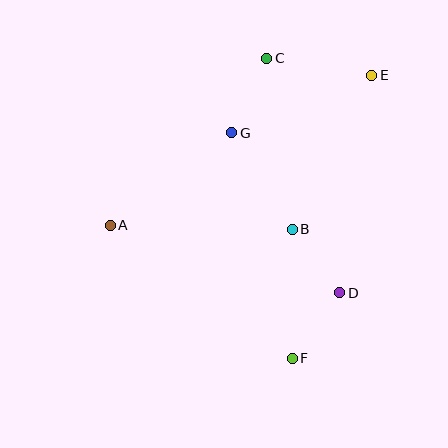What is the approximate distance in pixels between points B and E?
The distance between B and E is approximately 174 pixels.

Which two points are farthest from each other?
Points A and E are farthest from each other.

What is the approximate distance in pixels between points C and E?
The distance between C and E is approximately 107 pixels.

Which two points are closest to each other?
Points B and D are closest to each other.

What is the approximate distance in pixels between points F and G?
The distance between F and G is approximately 234 pixels.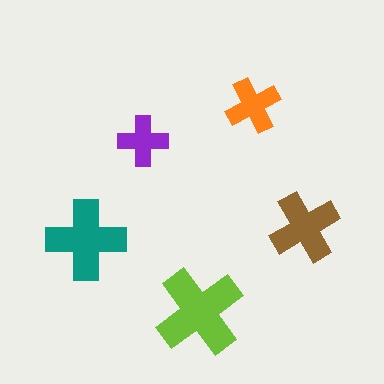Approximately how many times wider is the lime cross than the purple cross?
About 1.5 times wider.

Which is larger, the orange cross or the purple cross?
The orange one.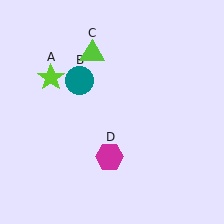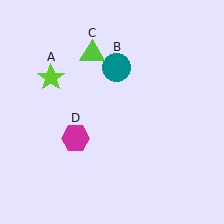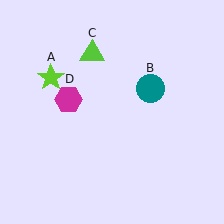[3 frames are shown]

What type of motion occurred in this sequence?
The teal circle (object B), magenta hexagon (object D) rotated clockwise around the center of the scene.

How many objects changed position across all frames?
2 objects changed position: teal circle (object B), magenta hexagon (object D).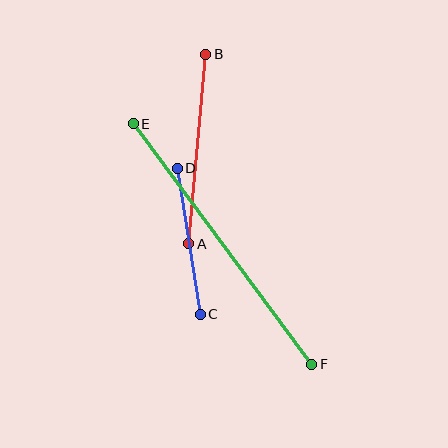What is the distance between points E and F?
The distance is approximately 300 pixels.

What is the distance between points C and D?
The distance is approximately 148 pixels.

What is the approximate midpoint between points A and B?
The midpoint is at approximately (197, 149) pixels.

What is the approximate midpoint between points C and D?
The midpoint is at approximately (189, 241) pixels.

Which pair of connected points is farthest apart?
Points E and F are farthest apart.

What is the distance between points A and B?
The distance is approximately 190 pixels.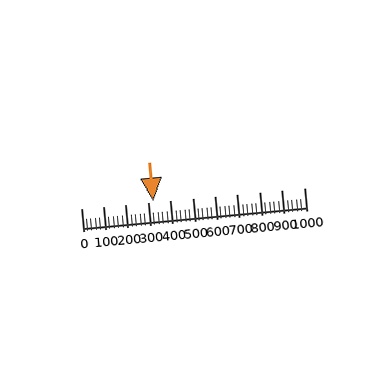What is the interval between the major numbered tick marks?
The major tick marks are spaced 100 units apart.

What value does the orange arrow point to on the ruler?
The orange arrow points to approximately 322.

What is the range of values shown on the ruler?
The ruler shows values from 0 to 1000.